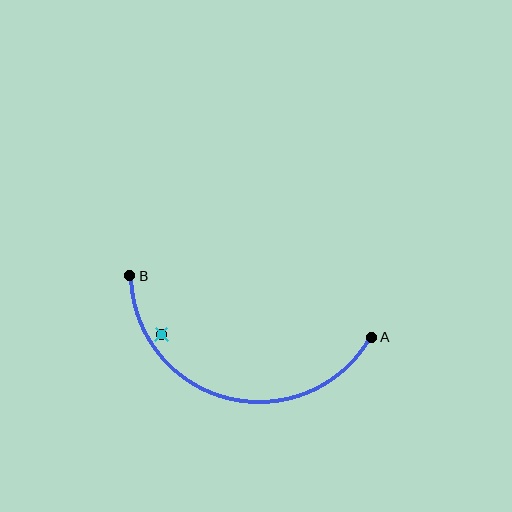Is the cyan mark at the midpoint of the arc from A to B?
No — the cyan mark does not lie on the arc at all. It sits slightly inside the curve.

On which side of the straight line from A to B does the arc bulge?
The arc bulges below the straight line connecting A and B.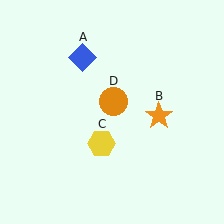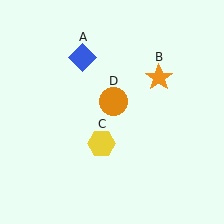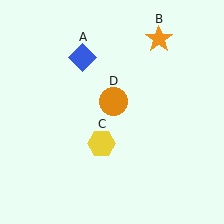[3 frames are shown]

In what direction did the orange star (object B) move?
The orange star (object B) moved up.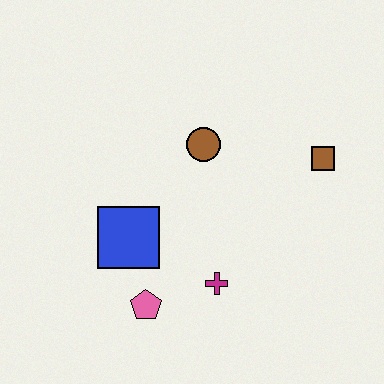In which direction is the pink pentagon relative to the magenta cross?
The pink pentagon is to the left of the magenta cross.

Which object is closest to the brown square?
The brown circle is closest to the brown square.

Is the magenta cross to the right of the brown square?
No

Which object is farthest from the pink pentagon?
The brown square is farthest from the pink pentagon.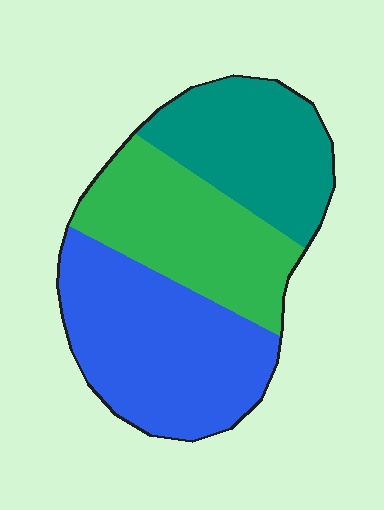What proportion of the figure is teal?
Teal takes up about one quarter (1/4) of the figure.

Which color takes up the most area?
Blue, at roughly 40%.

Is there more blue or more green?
Blue.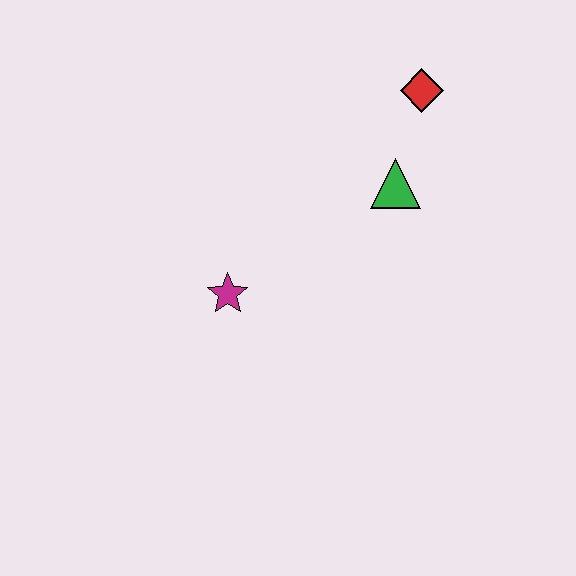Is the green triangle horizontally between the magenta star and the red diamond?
Yes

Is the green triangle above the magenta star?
Yes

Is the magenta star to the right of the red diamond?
No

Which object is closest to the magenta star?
The green triangle is closest to the magenta star.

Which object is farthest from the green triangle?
The magenta star is farthest from the green triangle.